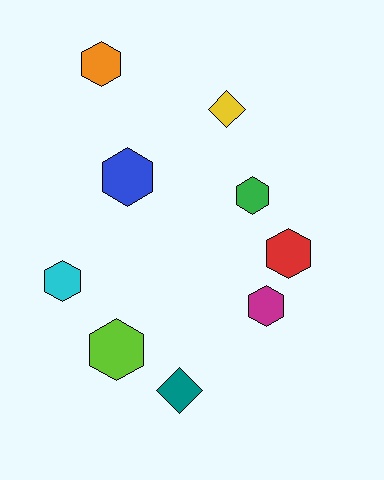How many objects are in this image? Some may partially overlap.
There are 9 objects.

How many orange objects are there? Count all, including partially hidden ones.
There is 1 orange object.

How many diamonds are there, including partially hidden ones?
There are 2 diamonds.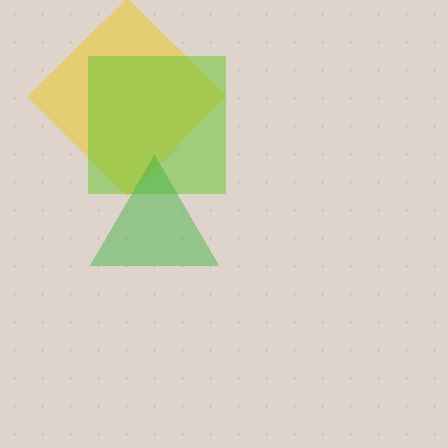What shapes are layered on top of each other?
The layered shapes are: a yellow diamond, a lime square, a green triangle.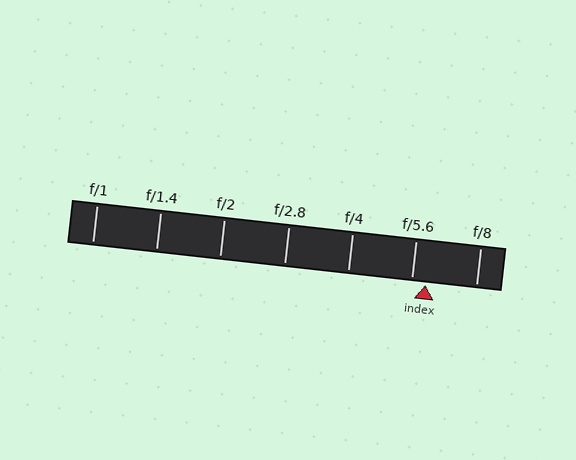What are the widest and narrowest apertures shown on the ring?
The widest aperture shown is f/1 and the narrowest is f/8.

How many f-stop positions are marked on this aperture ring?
There are 7 f-stop positions marked.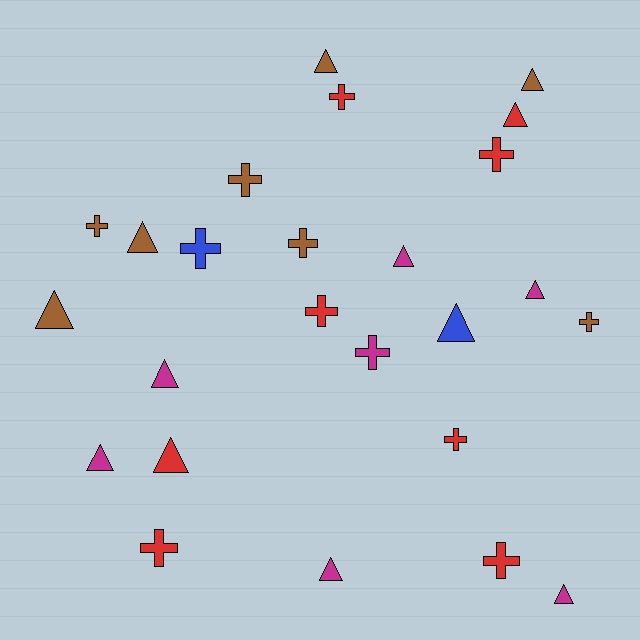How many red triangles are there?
There are 2 red triangles.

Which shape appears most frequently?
Triangle, with 13 objects.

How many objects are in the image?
There are 25 objects.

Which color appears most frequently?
Brown, with 8 objects.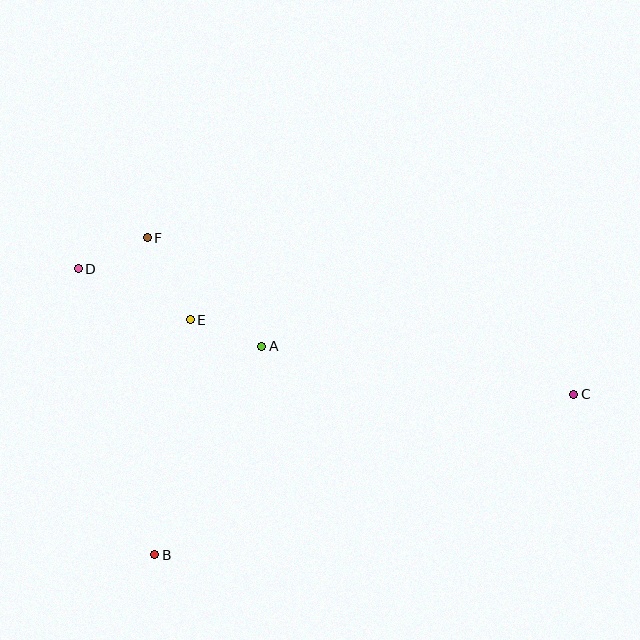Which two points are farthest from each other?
Points C and D are farthest from each other.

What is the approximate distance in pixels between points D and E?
The distance between D and E is approximately 123 pixels.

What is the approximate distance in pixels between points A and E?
The distance between A and E is approximately 76 pixels.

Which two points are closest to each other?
Points D and F are closest to each other.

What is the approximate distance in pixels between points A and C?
The distance between A and C is approximately 315 pixels.